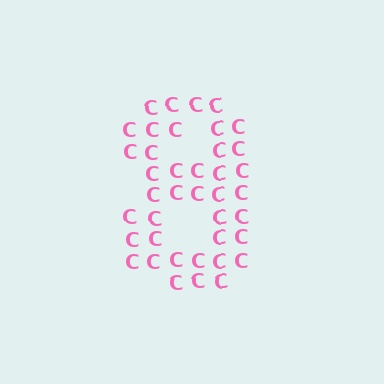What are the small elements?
The small elements are letter C's.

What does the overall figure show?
The overall figure shows the digit 8.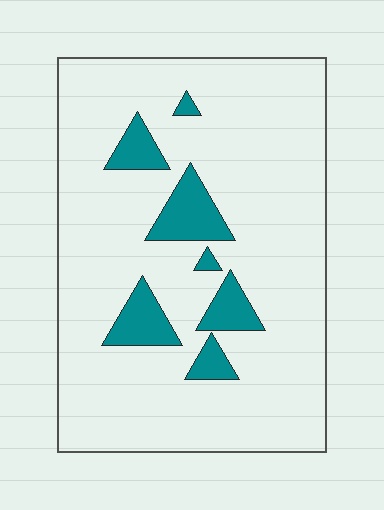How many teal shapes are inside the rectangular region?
7.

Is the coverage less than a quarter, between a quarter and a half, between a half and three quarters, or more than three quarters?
Less than a quarter.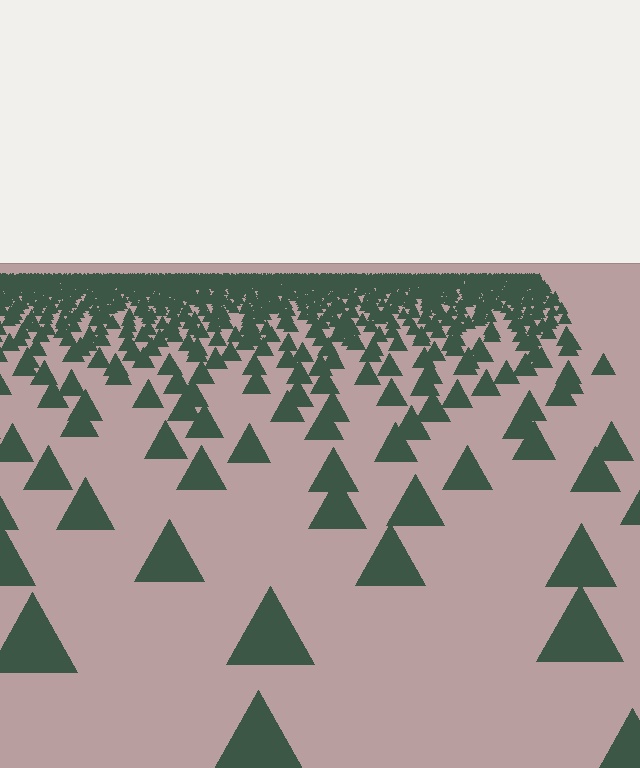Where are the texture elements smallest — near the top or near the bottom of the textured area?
Near the top.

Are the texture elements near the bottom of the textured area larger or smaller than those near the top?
Larger. Near the bottom, elements are closer to the viewer and appear at a bigger on-screen size.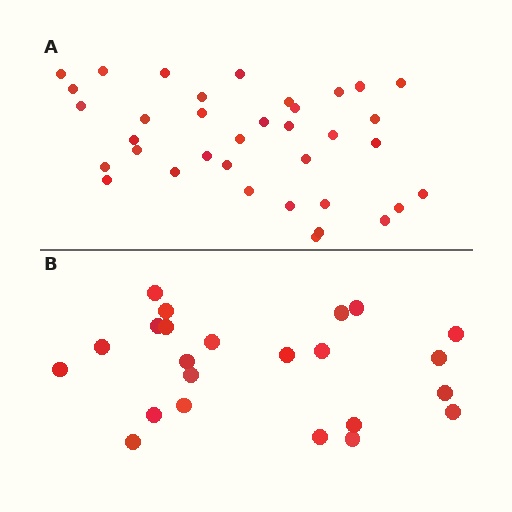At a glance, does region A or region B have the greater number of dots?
Region A (the top region) has more dots.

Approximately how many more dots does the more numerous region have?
Region A has approximately 15 more dots than region B.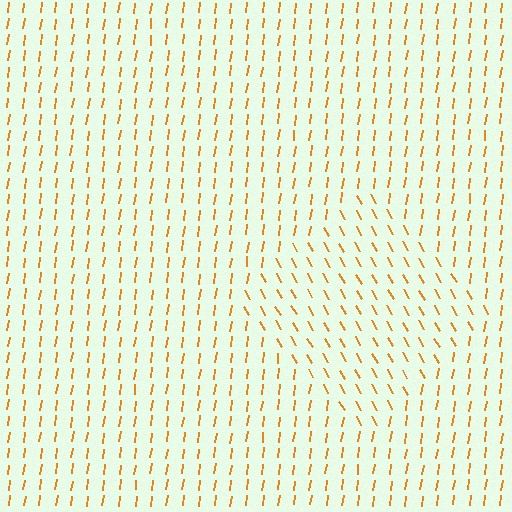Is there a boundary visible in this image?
Yes, there is a texture boundary formed by a change in line orientation.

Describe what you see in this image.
The image is filled with small orange line segments. A diamond region in the image has lines oriented differently from the surrounding lines, creating a visible texture boundary.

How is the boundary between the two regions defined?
The boundary is defined purely by a change in line orientation (approximately 37 degrees difference). All lines are the same color and thickness.